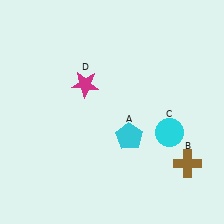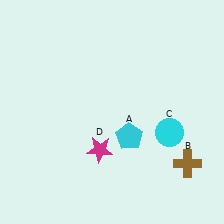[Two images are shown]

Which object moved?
The magenta star (D) moved down.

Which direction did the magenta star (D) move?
The magenta star (D) moved down.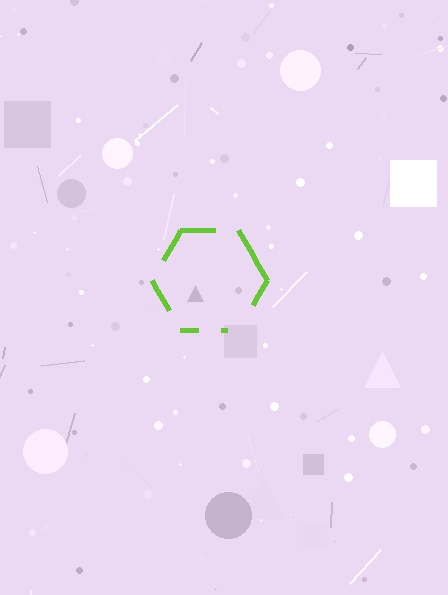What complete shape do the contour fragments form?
The contour fragments form a hexagon.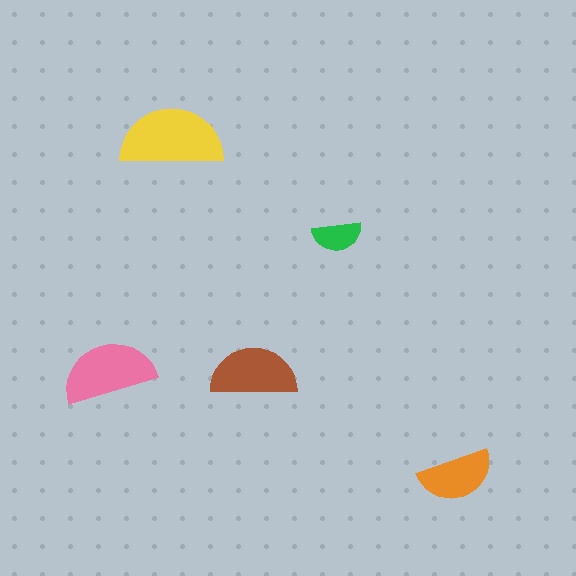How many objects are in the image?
There are 5 objects in the image.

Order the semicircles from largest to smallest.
the yellow one, the pink one, the brown one, the orange one, the green one.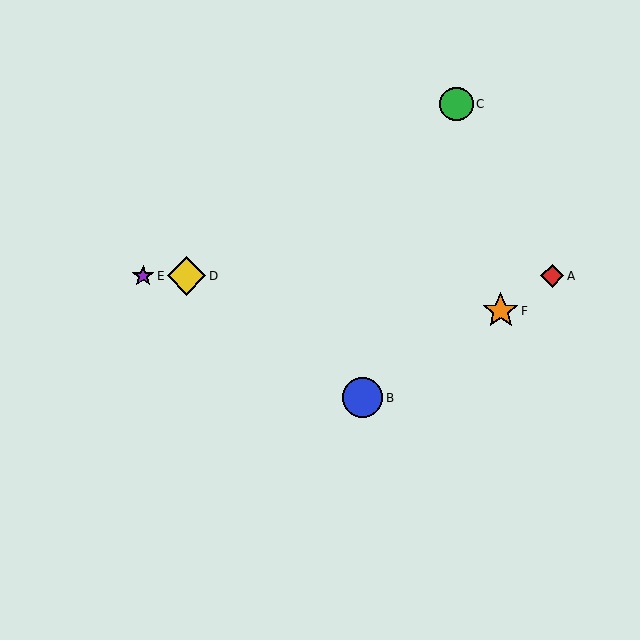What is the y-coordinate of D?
Object D is at y≈276.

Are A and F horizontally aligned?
No, A is at y≈276 and F is at y≈311.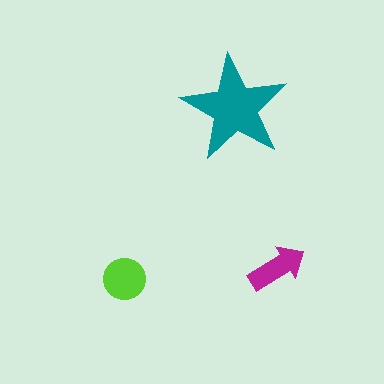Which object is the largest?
The teal star.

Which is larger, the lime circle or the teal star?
The teal star.